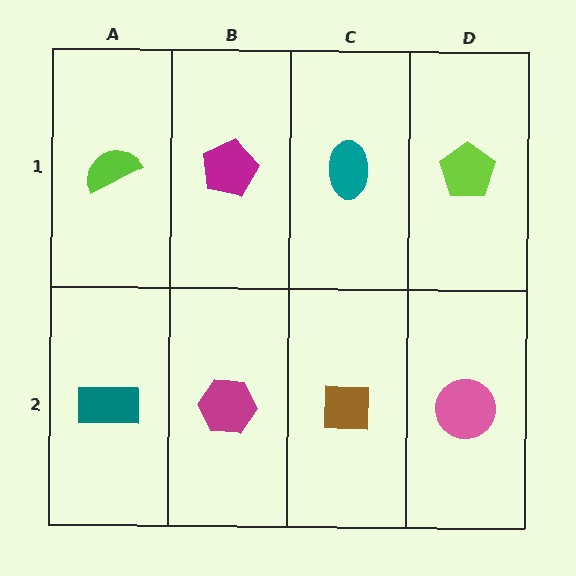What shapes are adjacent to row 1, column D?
A pink circle (row 2, column D), a teal ellipse (row 1, column C).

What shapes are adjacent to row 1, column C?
A brown square (row 2, column C), a magenta pentagon (row 1, column B), a lime pentagon (row 1, column D).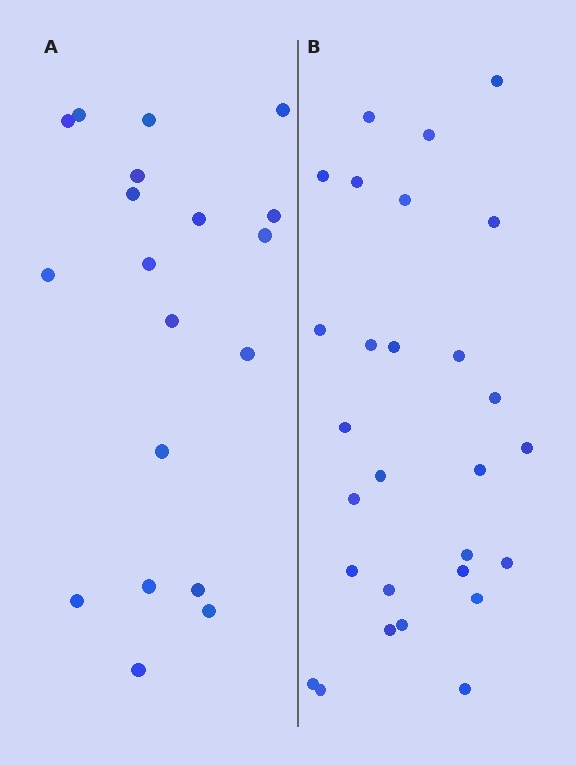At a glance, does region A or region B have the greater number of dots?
Region B (the right region) has more dots.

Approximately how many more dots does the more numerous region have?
Region B has roughly 8 or so more dots than region A.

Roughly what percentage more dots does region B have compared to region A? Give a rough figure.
About 45% more.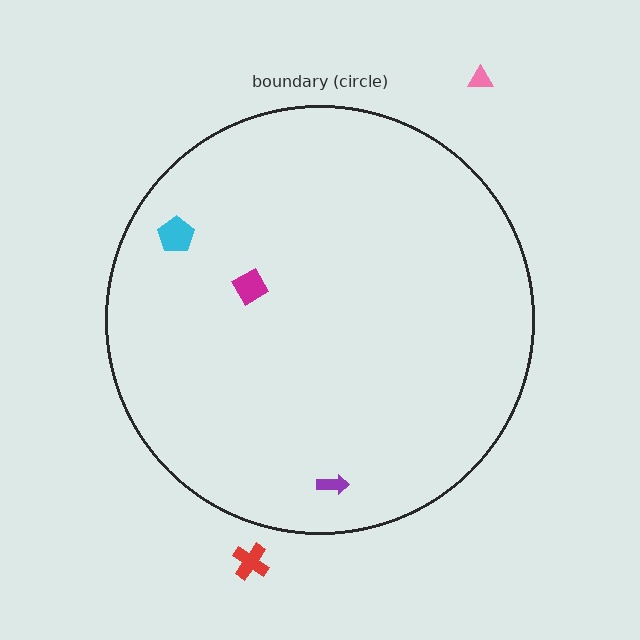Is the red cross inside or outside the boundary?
Outside.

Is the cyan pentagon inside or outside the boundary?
Inside.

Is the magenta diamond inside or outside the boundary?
Inside.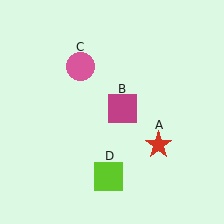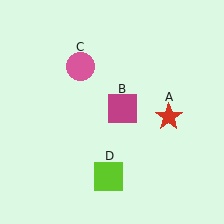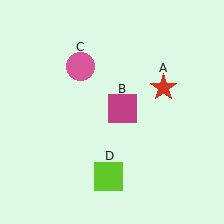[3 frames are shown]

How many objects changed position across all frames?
1 object changed position: red star (object A).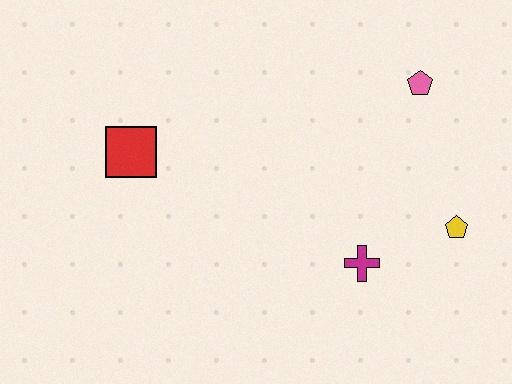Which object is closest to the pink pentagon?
The yellow pentagon is closest to the pink pentagon.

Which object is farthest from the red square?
The yellow pentagon is farthest from the red square.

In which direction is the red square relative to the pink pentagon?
The red square is to the left of the pink pentagon.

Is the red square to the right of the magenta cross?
No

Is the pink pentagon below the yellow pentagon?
No